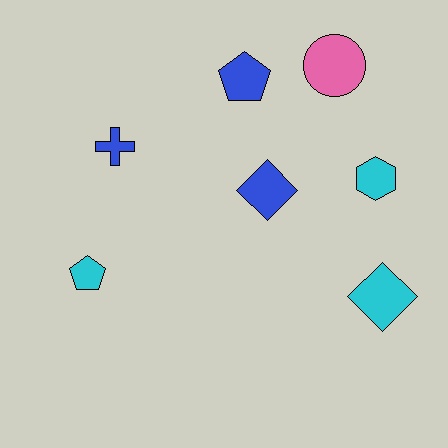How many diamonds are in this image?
There are 2 diamonds.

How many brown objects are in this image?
There are no brown objects.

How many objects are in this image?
There are 7 objects.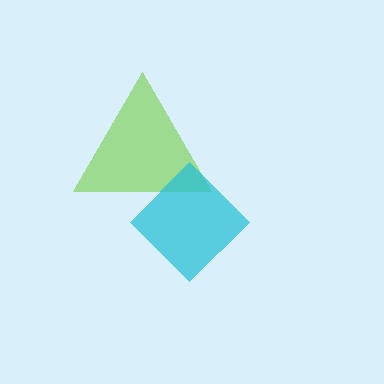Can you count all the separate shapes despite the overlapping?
Yes, there are 2 separate shapes.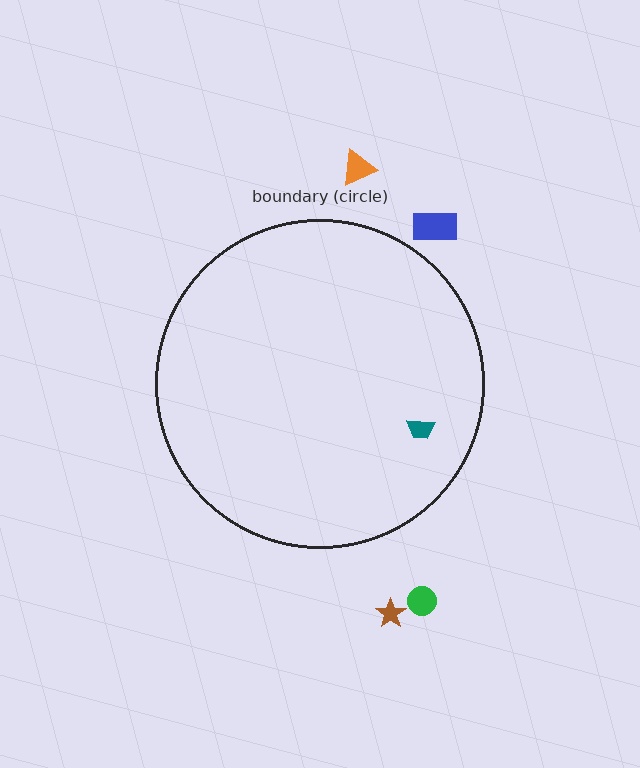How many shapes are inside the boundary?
1 inside, 4 outside.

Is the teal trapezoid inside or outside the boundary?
Inside.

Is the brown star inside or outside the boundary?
Outside.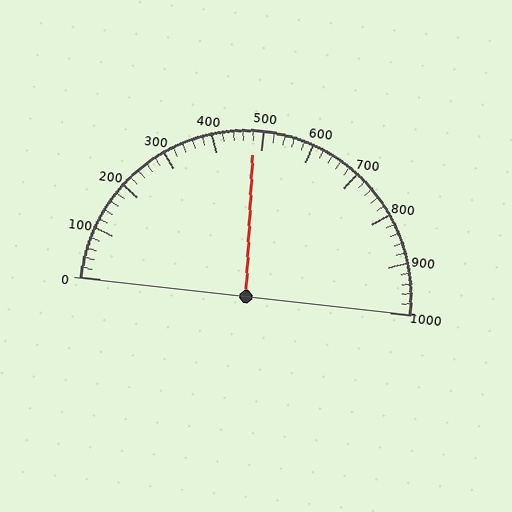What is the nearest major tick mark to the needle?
The nearest major tick mark is 500.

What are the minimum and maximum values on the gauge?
The gauge ranges from 0 to 1000.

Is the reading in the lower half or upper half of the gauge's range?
The reading is in the lower half of the range (0 to 1000).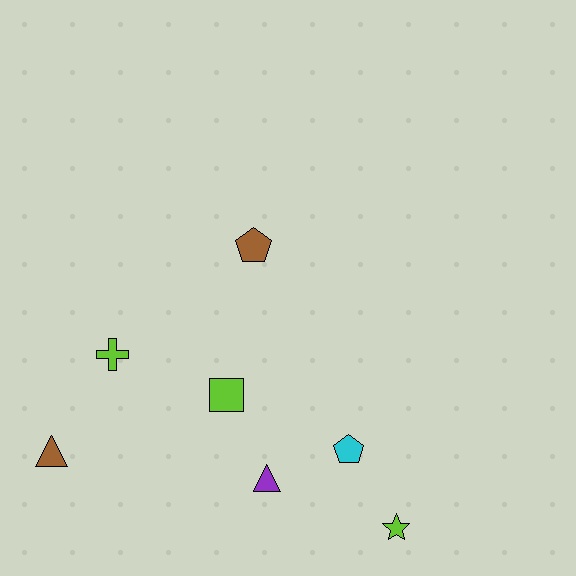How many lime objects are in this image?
There are 3 lime objects.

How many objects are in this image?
There are 7 objects.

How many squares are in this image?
There is 1 square.